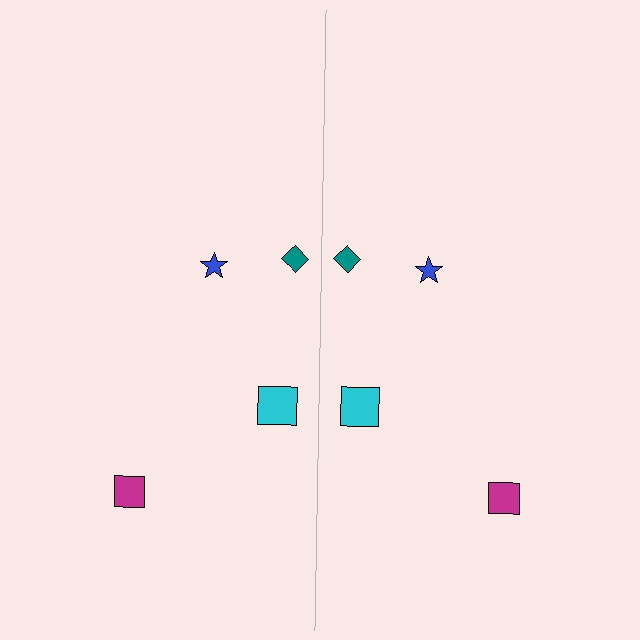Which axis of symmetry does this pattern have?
The pattern has a vertical axis of symmetry running through the center of the image.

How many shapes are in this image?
There are 8 shapes in this image.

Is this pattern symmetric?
Yes, this pattern has bilateral (reflection) symmetry.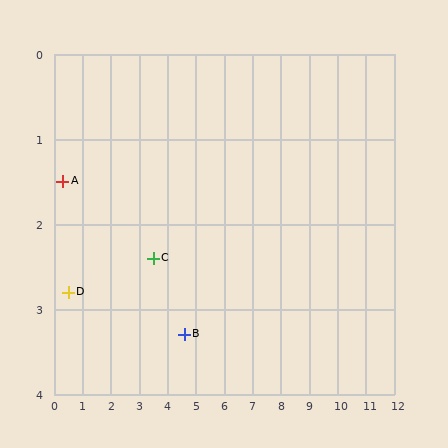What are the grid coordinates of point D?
Point D is at approximately (0.5, 2.8).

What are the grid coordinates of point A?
Point A is at approximately (0.3, 1.5).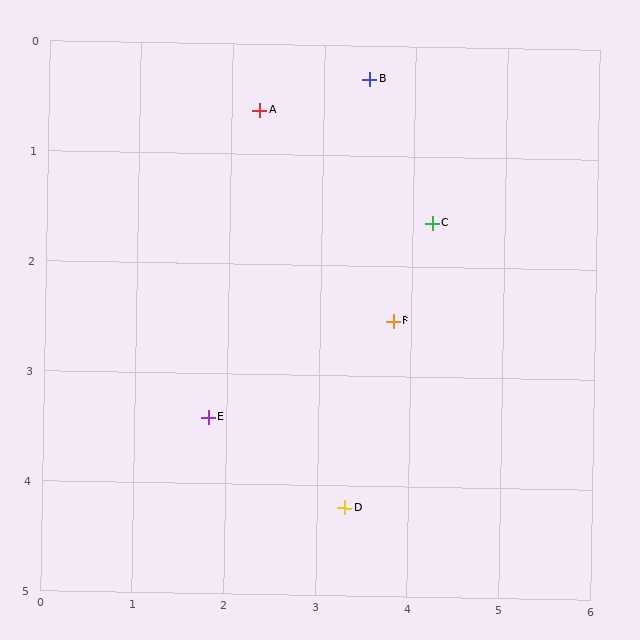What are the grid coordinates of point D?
Point D is at approximately (3.3, 4.2).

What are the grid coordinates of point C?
Point C is at approximately (4.2, 1.6).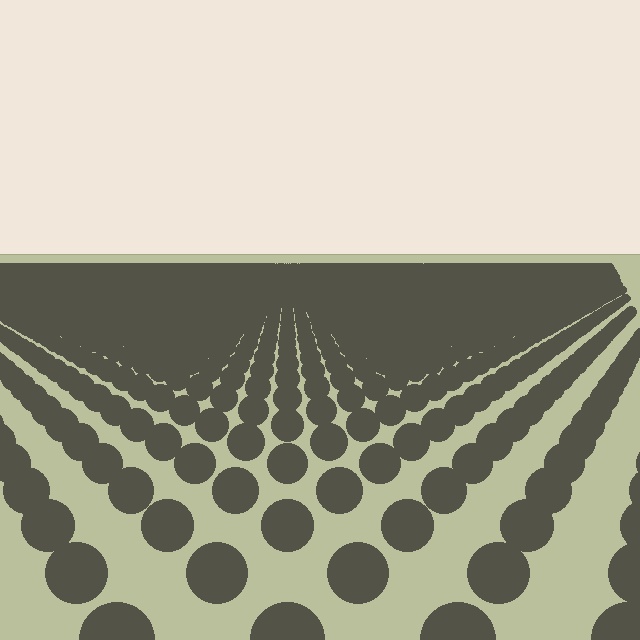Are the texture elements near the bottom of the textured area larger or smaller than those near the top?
Larger. Near the bottom, elements are closer to the viewer and appear at a bigger on-screen size.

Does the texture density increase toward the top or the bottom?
Density increases toward the top.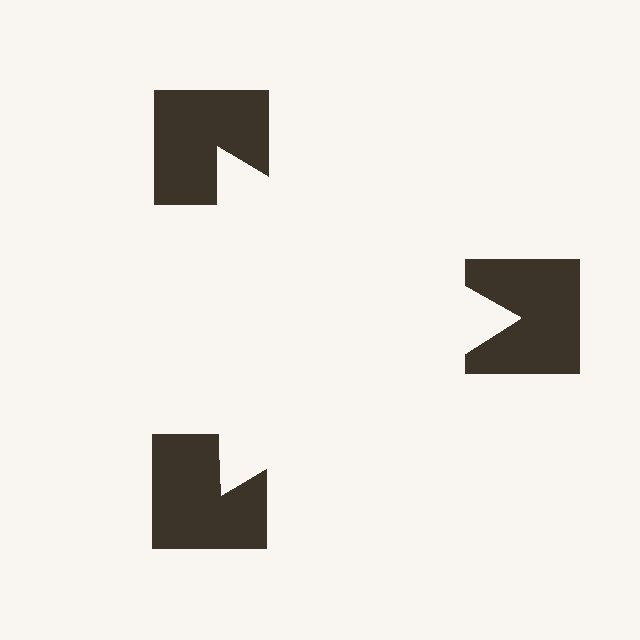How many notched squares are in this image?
There are 3 — one at each vertex of the illusory triangle.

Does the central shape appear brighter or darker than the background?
It typically appears slightly brighter than the background, even though no actual brightness change is drawn.